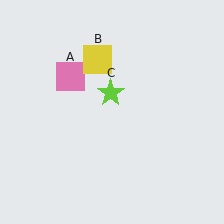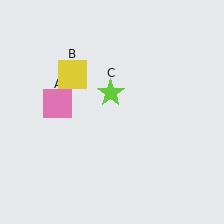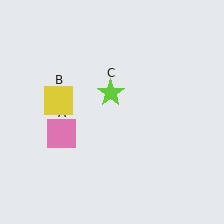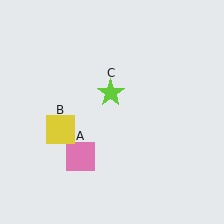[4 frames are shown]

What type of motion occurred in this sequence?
The pink square (object A), yellow square (object B) rotated counterclockwise around the center of the scene.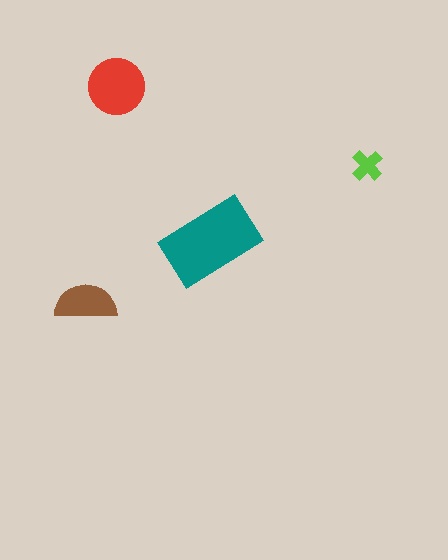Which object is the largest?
The teal rectangle.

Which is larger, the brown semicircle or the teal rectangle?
The teal rectangle.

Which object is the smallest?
The lime cross.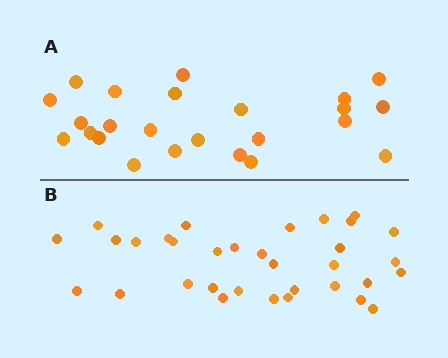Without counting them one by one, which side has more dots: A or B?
Region B (the bottom region) has more dots.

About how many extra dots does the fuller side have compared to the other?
Region B has roughly 8 or so more dots than region A.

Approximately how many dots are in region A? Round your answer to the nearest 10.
About 20 dots. (The exact count is 24, which rounds to 20.)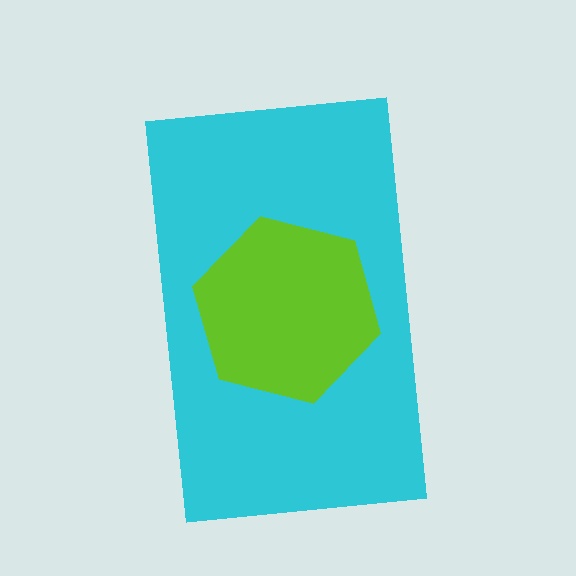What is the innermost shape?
The lime hexagon.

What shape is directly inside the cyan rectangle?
The lime hexagon.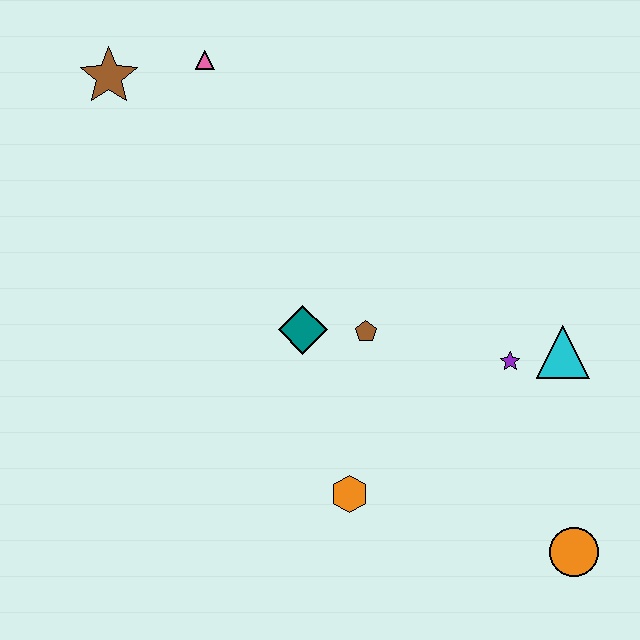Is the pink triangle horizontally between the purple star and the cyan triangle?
No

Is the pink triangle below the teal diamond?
No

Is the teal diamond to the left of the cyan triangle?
Yes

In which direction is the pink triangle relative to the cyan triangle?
The pink triangle is to the left of the cyan triangle.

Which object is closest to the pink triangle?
The brown star is closest to the pink triangle.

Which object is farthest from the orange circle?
The brown star is farthest from the orange circle.